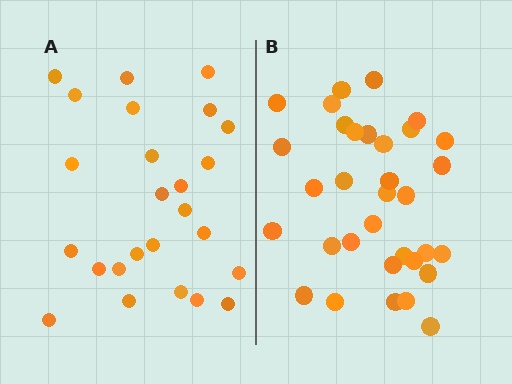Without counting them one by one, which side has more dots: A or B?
Region B (the right region) has more dots.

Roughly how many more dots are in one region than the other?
Region B has roughly 8 or so more dots than region A.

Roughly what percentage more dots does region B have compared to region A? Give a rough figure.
About 30% more.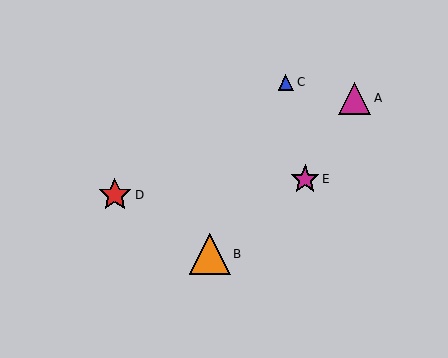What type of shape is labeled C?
Shape C is a blue triangle.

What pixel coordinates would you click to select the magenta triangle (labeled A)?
Click at (354, 98) to select the magenta triangle A.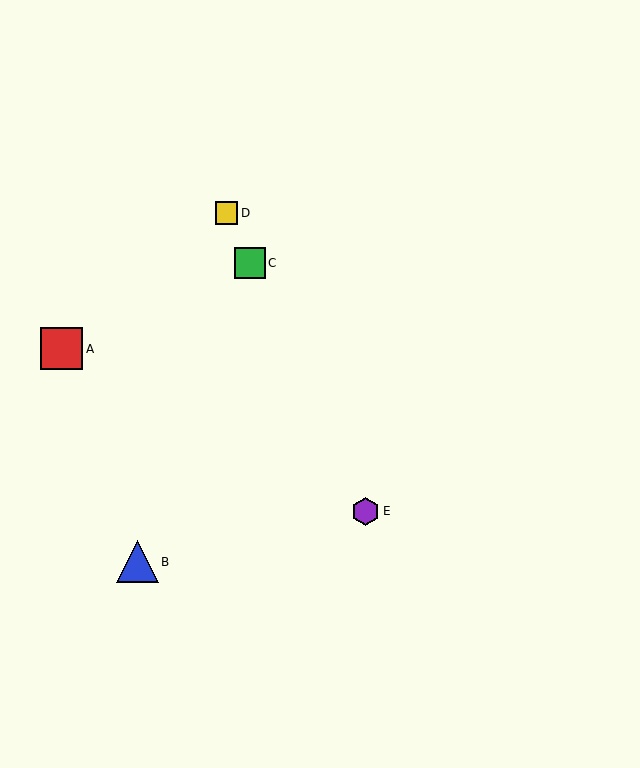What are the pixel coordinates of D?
Object D is at (226, 213).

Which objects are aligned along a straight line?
Objects C, D, E are aligned along a straight line.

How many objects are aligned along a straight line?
3 objects (C, D, E) are aligned along a straight line.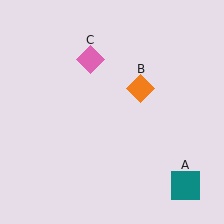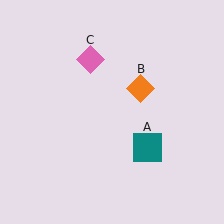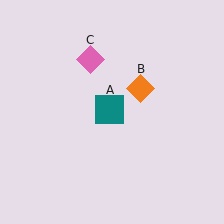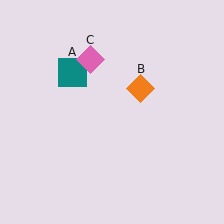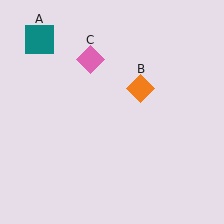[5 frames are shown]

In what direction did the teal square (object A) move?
The teal square (object A) moved up and to the left.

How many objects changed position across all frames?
1 object changed position: teal square (object A).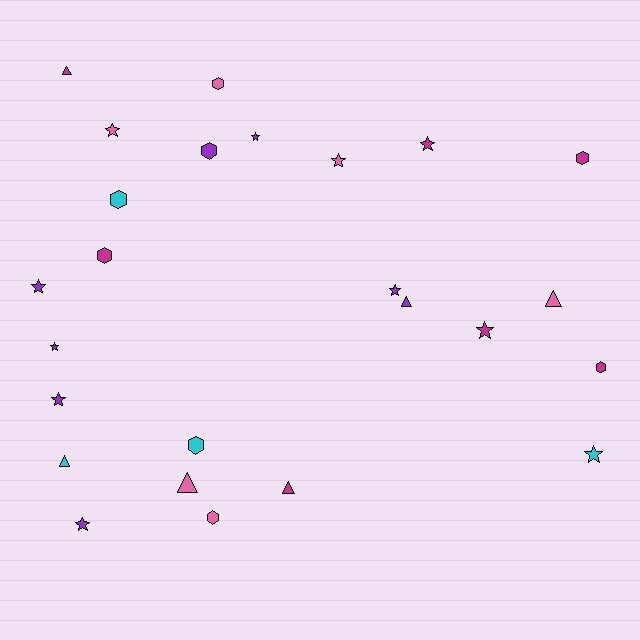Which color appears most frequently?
Purple, with 8 objects.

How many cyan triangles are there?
There is 1 cyan triangle.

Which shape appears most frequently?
Star, with 11 objects.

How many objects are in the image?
There are 25 objects.